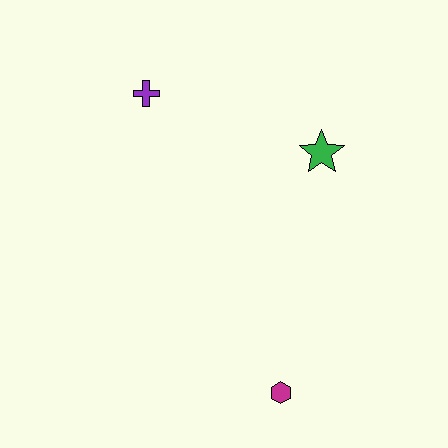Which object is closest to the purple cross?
The green star is closest to the purple cross.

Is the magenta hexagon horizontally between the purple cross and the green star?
Yes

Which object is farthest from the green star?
The magenta hexagon is farthest from the green star.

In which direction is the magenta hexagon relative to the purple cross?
The magenta hexagon is below the purple cross.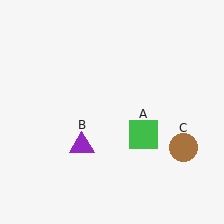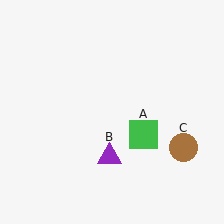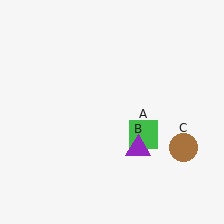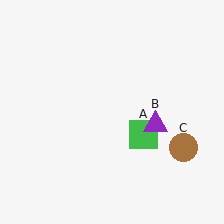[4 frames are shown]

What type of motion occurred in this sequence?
The purple triangle (object B) rotated counterclockwise around the center of the scene.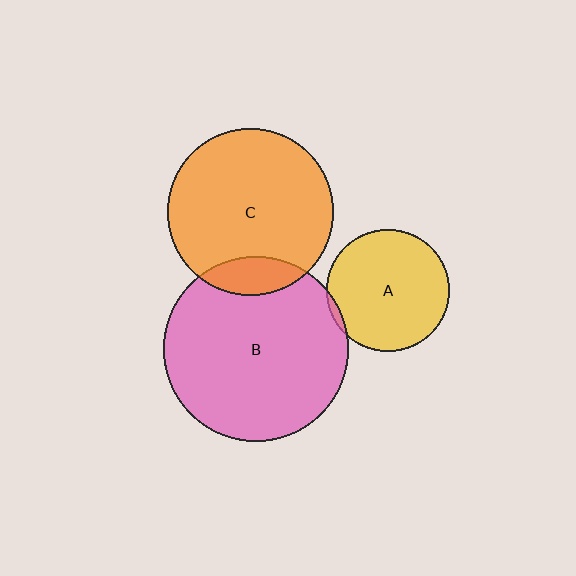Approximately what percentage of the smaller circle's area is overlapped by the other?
Approximately 5%.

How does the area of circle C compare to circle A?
Approximately 1.9 times.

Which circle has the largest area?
Circle B (pink).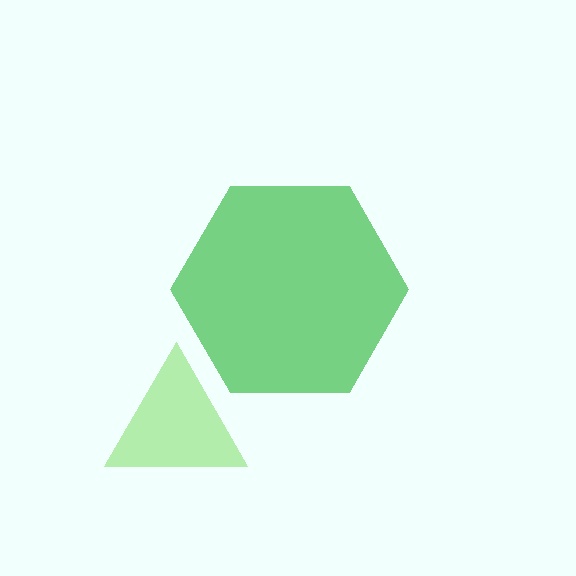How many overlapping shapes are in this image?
There are 2 overlapping shapes in the image.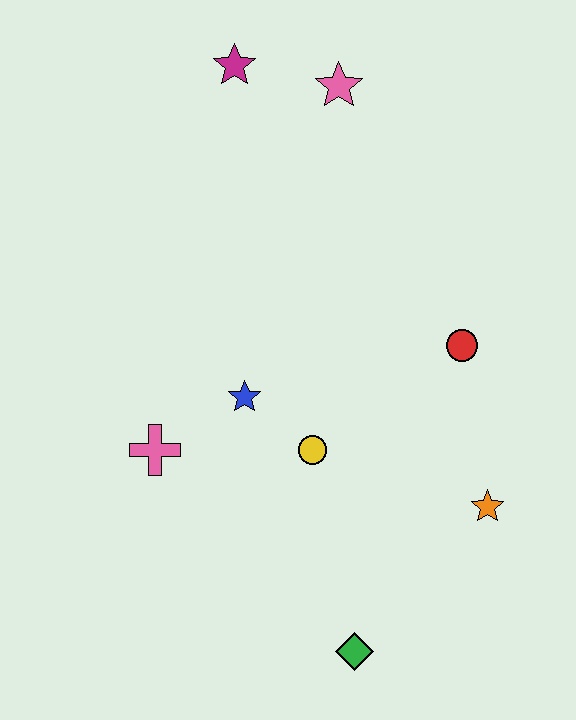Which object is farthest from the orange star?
The magenta star is farthest from the orange star.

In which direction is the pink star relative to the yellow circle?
The pink star is above the yellow circle.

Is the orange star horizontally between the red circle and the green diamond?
No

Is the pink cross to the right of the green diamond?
No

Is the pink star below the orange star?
No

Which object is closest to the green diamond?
The orange star is closest to the green diamond.